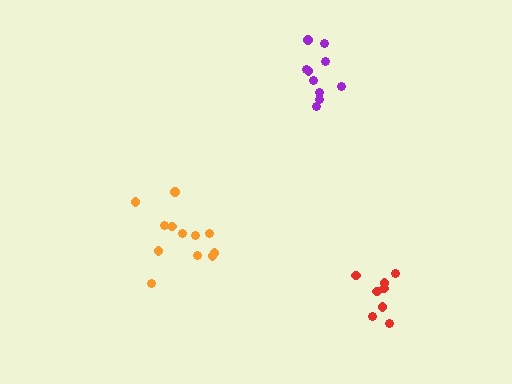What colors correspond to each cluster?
The clusters are colored: orange, red, purple.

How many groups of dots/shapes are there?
There are 3 groups.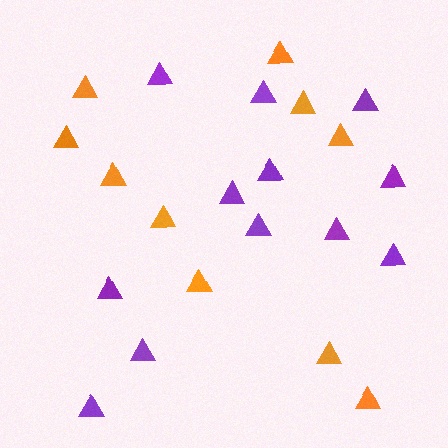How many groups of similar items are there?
There are 2 groups: one group of purple triangles (12) and one group of orange triangles (10).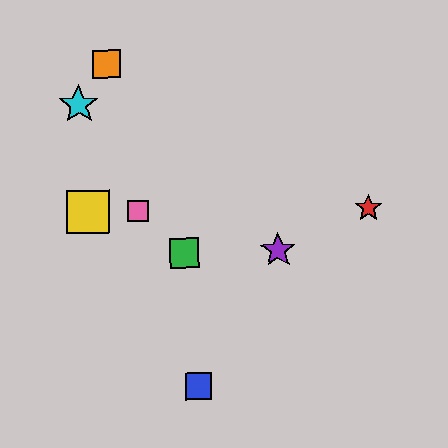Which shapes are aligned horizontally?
The red star, the yellow square, the pink square are aligned horizontally.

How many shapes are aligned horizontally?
3 shapes (the red star, the yellow square, the pink square) are aligned horizontally.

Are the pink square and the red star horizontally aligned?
Yes, both are at y≈211.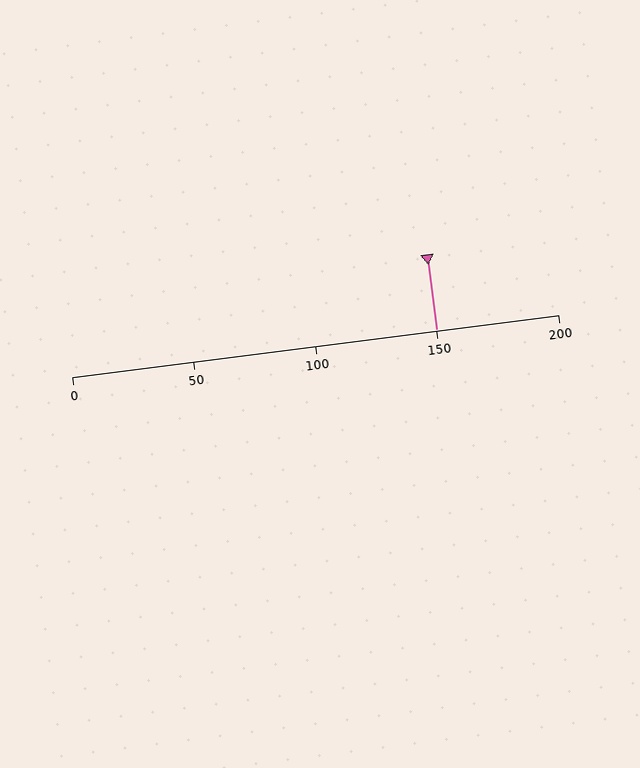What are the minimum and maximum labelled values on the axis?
The axis runs from 0 to 200.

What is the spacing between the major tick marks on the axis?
The major ticks are spaced 50 apart.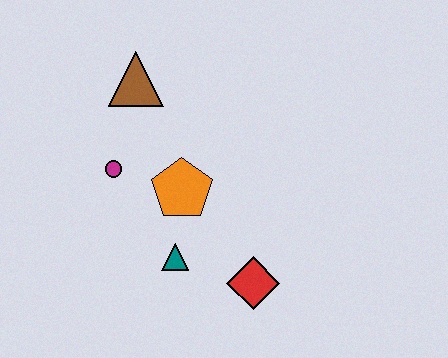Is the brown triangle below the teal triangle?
No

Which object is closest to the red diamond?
The teal triangle is closest to the red diamond.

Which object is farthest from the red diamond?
The brown triangle is farthest from the red diamond.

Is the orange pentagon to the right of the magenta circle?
Yes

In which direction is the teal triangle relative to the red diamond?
The teal triangle is to the left of the red diamond.